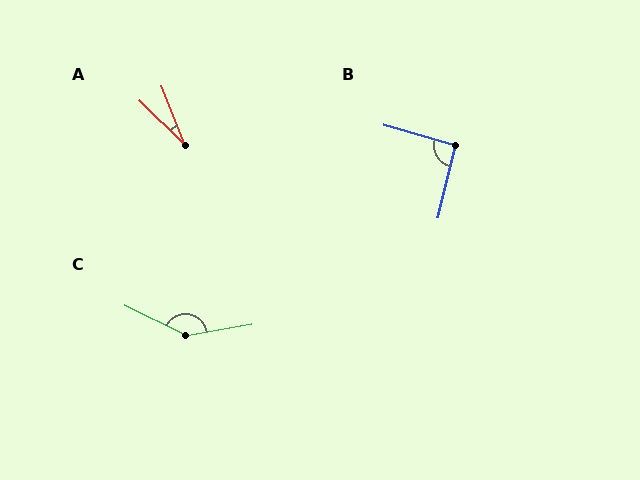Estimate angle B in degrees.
Approximately 92 degrees.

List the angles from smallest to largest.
A (24°), B (92°), C (144°).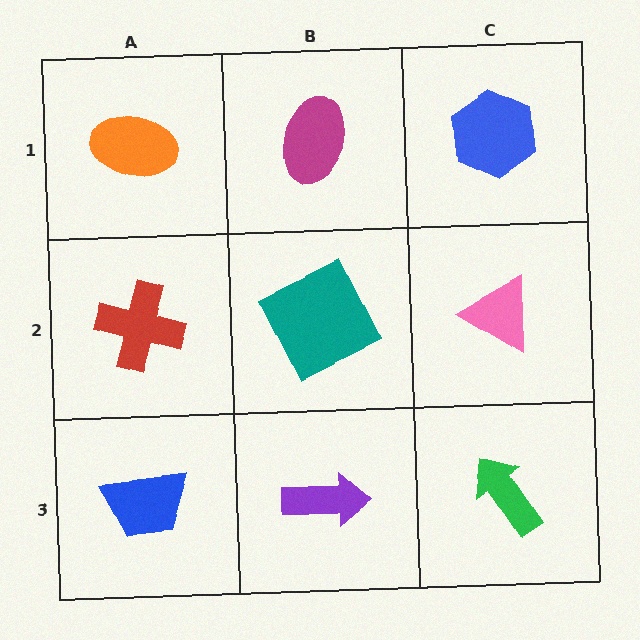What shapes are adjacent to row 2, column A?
An orange ellipse (row 1, column A), a blue trapezoid (row 3, column A), a teal square (row 2, column B).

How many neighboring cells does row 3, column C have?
2.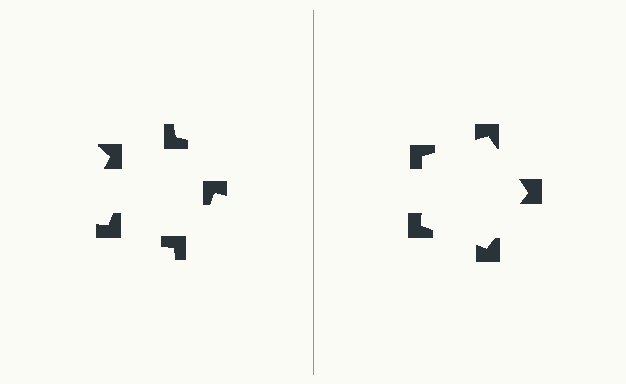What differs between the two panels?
The notched squares are positioned identically on both sides; only the wedge orientations differ. On the right they align to a pentagon; on the left they are misaligned.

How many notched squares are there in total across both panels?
10 — 5 on each side.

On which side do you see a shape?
An illusory pentagon appears on the right side. On the left side the wedge cuts are rotated, so no coherent shape forms.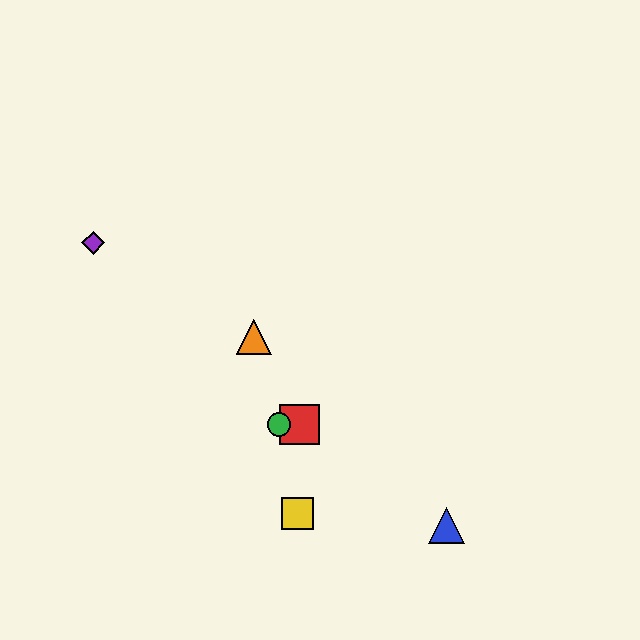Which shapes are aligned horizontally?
The red square, the green circle are aligned horizontally.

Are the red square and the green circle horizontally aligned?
Yes, both are at y≈425.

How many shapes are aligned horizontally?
2 shapes (the red square, the green circle) are aligned horizontally.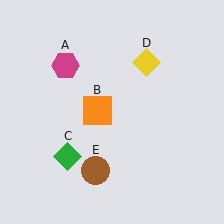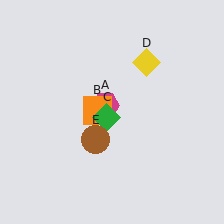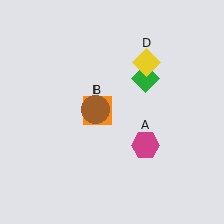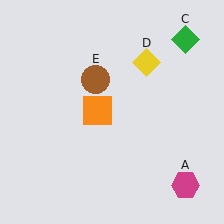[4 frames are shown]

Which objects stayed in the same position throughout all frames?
Orange square (object B) and yellow diamond (object D) remained stationary.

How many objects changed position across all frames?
3 objects changed position: magenta hexagon (object A), green diamond (object C), brown circle (object E).